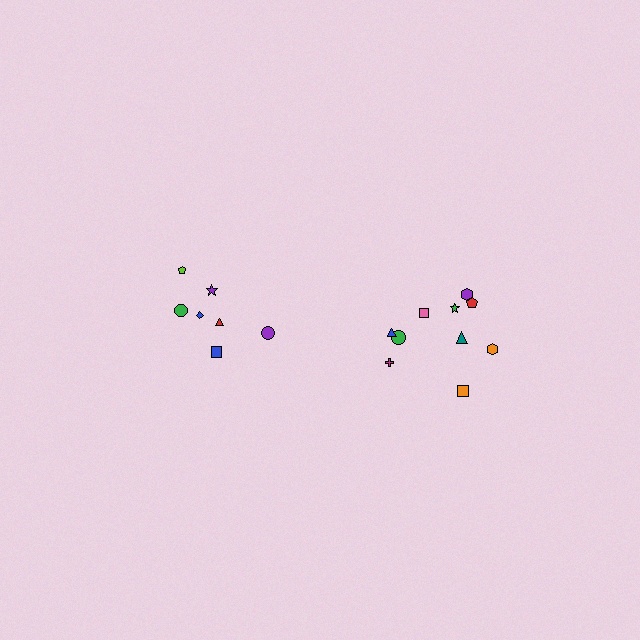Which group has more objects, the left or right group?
The right group.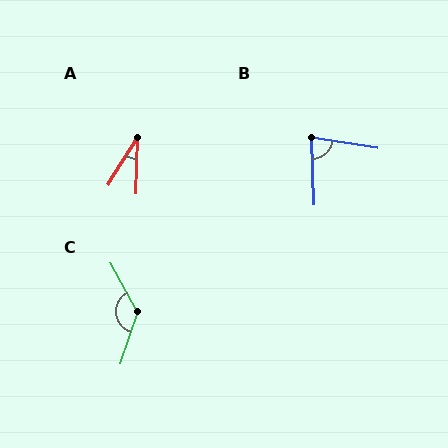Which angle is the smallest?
A, at approximately 30 degrees.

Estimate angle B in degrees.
Approximately 78 degrees.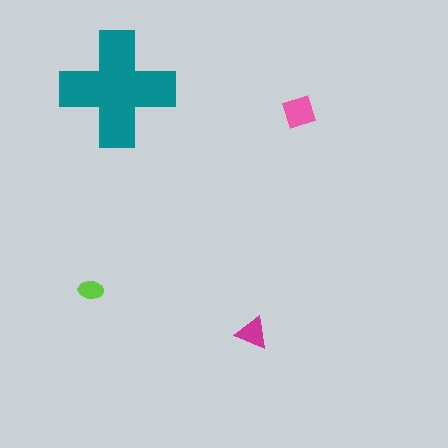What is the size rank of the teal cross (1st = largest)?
1st.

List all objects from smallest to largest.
The lime ellipse, the magenta triangle, the pink diamond, the teal cross.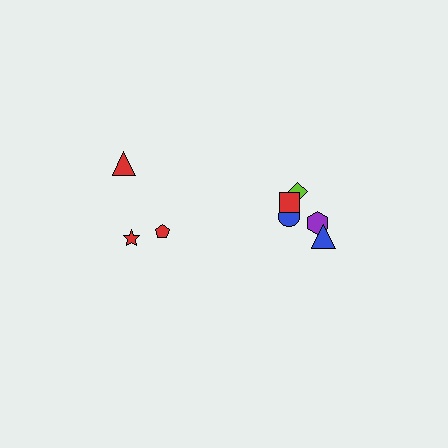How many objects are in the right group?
There are 5 objects.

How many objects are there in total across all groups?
There are 8 objects.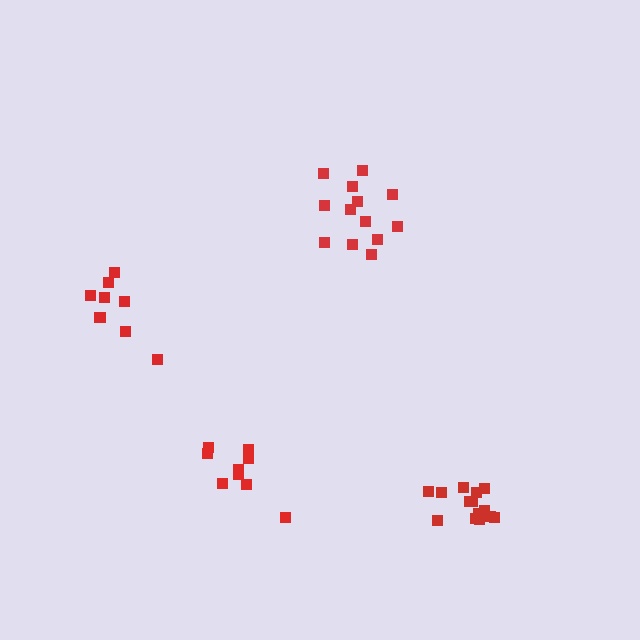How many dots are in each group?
Group 1: 13 dots, Group 2: 9 dots, Group 3: 14 dots, Group 4: 9 dots (45 total).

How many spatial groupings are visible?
There are 4 spatial groupings.